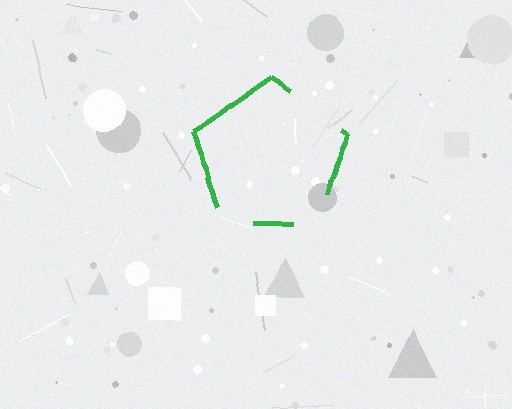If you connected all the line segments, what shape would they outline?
They would outline a pentagon.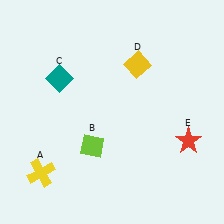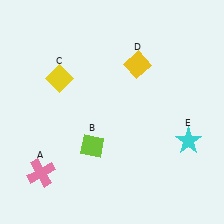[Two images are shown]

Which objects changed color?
A changed from yellow to pink. C changed from teal to yellow. E changed from red to cyan.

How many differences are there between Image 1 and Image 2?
There are 3 differences between the two images.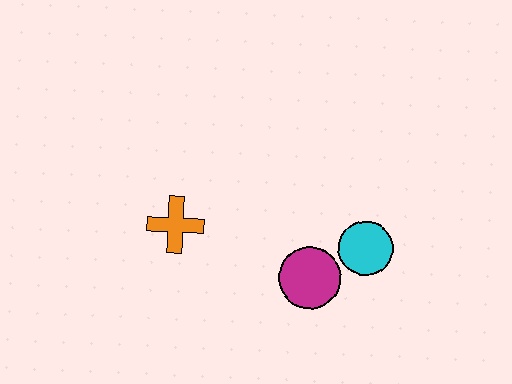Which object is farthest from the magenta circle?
The orange cross is farthest from the magenta circle.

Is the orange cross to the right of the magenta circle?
No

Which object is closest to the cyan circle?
The magenta circle is closest to the cyan circle.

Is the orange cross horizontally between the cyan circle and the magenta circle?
No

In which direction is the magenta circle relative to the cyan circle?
The magenta circle is to the left of the cyan circle.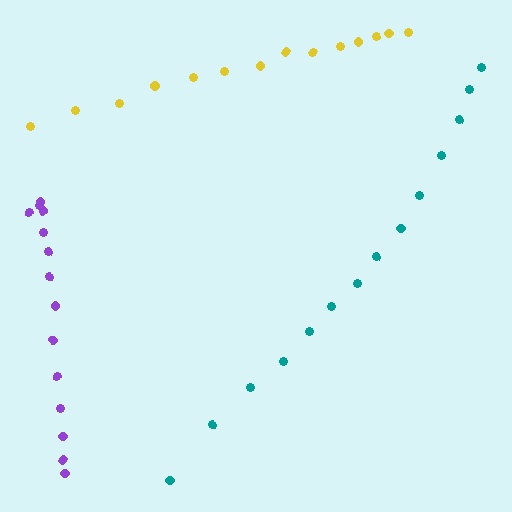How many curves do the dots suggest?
There are 3 distinct paths.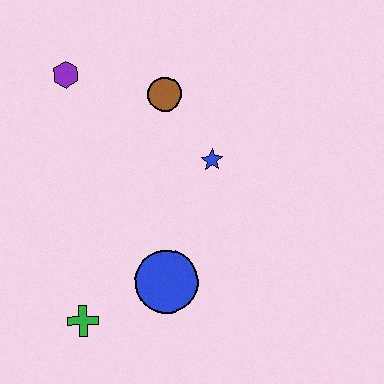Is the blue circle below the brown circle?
Yes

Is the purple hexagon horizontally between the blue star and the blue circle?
No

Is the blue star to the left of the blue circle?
No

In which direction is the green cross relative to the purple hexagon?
The green cross is below the purple hexagon.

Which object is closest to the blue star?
The brown circle is closest to the blue star.